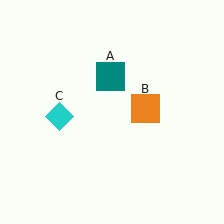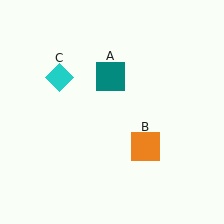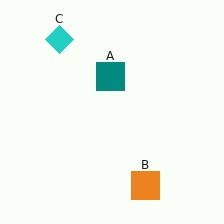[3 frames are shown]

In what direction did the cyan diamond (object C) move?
The cyan diamond (object C) moved up.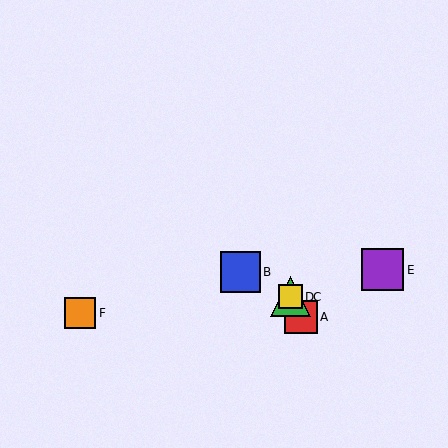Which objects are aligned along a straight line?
Objects A, C, D are aligned along a straight line.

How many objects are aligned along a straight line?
3 objects (A, C, D) are aligned along a straight line.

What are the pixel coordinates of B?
Object B is at (240, 272).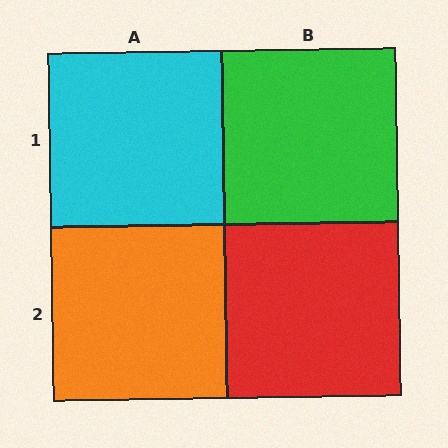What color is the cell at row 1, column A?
Cyan.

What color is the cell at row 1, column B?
Green.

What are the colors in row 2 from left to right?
Orange, red.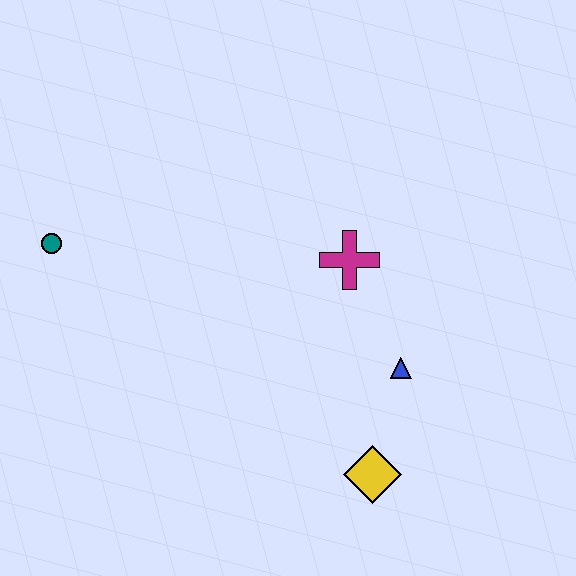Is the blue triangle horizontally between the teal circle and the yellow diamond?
No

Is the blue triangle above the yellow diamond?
Yes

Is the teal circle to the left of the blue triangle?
Yes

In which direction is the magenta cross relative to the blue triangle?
The magenta cross is above the blue triangle.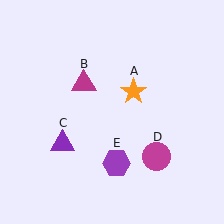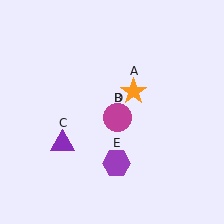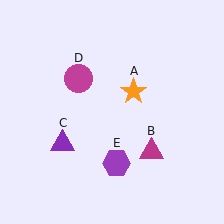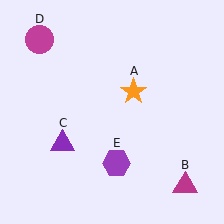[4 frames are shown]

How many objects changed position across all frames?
2 objects changed position: magenta triangle (object B), magenta circle (object D).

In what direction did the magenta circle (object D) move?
The magenta circle (object D) moved up and to the left.